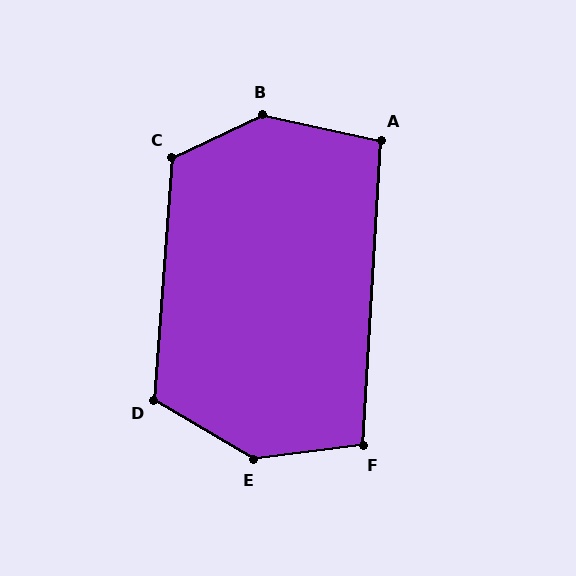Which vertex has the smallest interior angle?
A, at approximately 99 degrees.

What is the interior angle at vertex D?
Approximately 117 degrees (obtuse).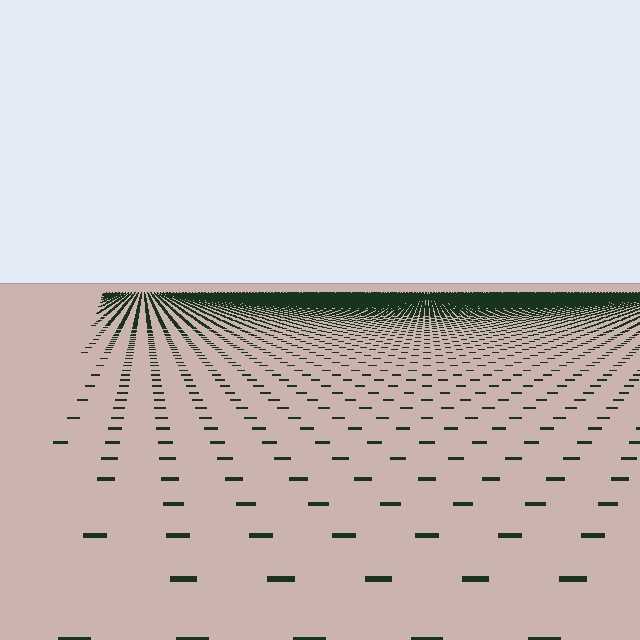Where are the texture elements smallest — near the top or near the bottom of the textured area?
Near the top.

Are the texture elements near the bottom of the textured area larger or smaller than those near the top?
Larger. Near the bottom, elements are closer to the viewer and appear at a bigger on-screen size.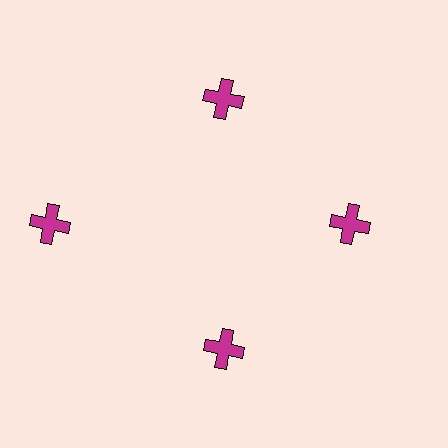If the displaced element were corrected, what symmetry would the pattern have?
It would have 4-fold rotational symmetry — the pattern would map onto itself every 90 degrees.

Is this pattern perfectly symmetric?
No. The 4 magenta crosses are arranged in a ring, but one element near the 9 o'clock position is pushed outward from the center, breaking the 4-fold rotational symmetry.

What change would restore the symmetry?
The symmetry would be restored by moving it inward, back onto the ring so that all 4 crosses sit at equal angles and equal distance from the center.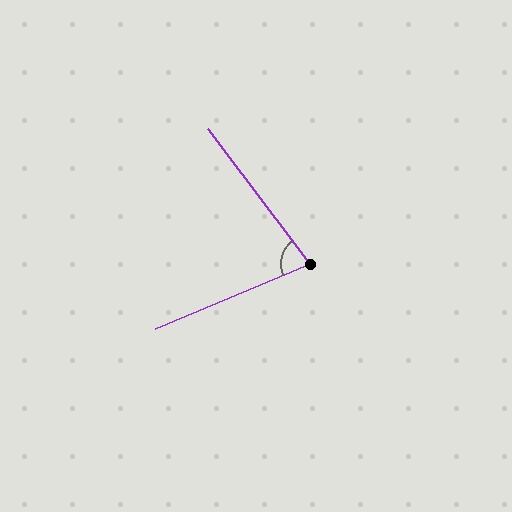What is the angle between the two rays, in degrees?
Approximately 76 degrees.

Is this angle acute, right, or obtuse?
It is acute.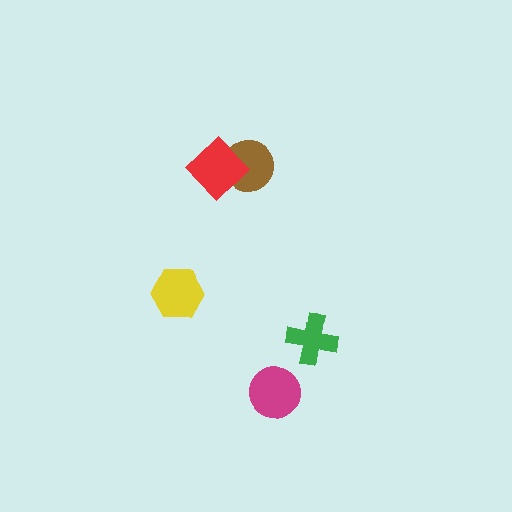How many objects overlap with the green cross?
0 objects overlap with the green cross.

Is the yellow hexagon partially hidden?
No, no other shape covers it.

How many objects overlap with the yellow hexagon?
0 objects overlap with the yellow hexagon.